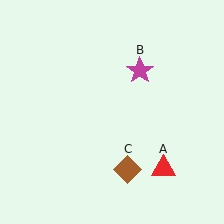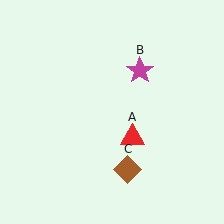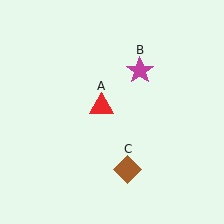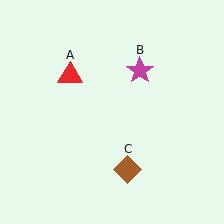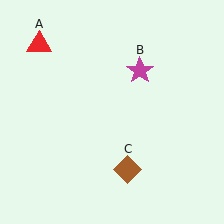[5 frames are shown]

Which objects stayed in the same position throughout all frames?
Magenta star (object B) and brown diamond (object C) remained stationary.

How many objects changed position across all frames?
1 object changed position: red triangle (object A).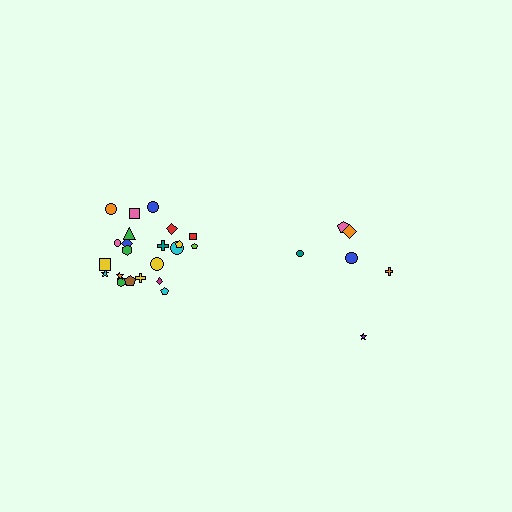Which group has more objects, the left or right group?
The left group.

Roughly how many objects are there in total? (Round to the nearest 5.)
Roughly 30 objects in total.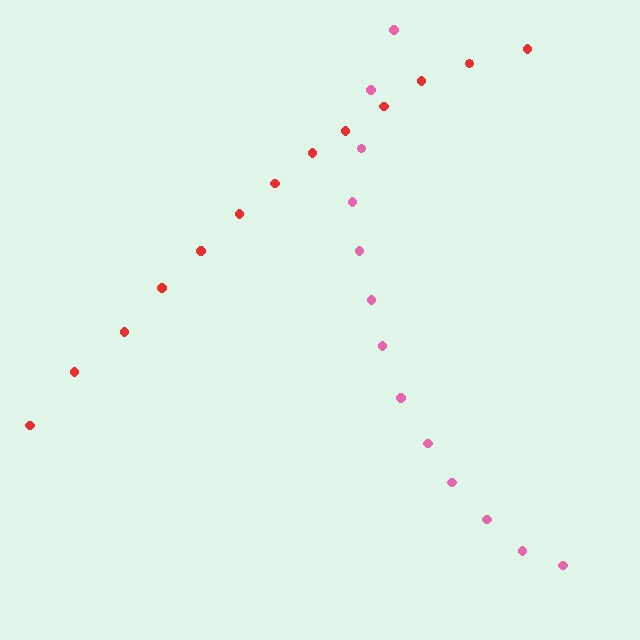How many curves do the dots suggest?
There are 2 distinct paths.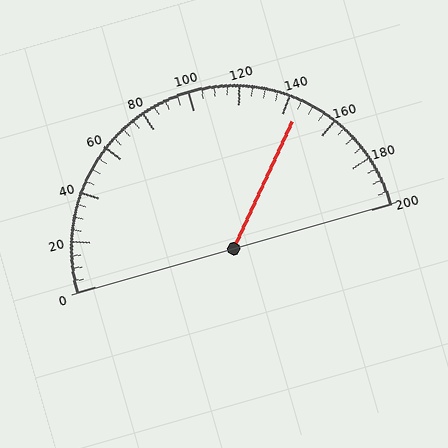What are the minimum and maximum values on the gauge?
The gauge ranges from 0 to 200.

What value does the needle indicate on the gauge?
The needle indicates approximately 145.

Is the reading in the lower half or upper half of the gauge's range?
The reading is in the upper half of the range (0 to 200).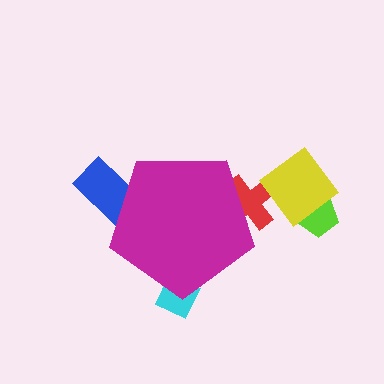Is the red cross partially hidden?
Yes, the red cross is partially hidden behind the magenta pentagon.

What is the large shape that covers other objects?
A magenta pentagon.